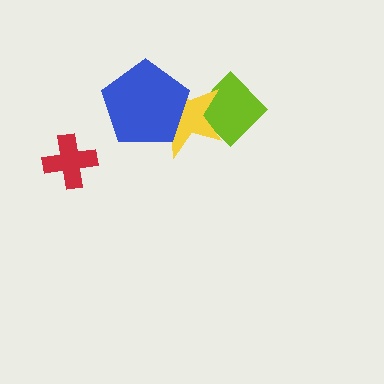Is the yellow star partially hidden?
Yes, it is partially covered by another shape.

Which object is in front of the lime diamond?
The yellow star is in front of the lime diamond.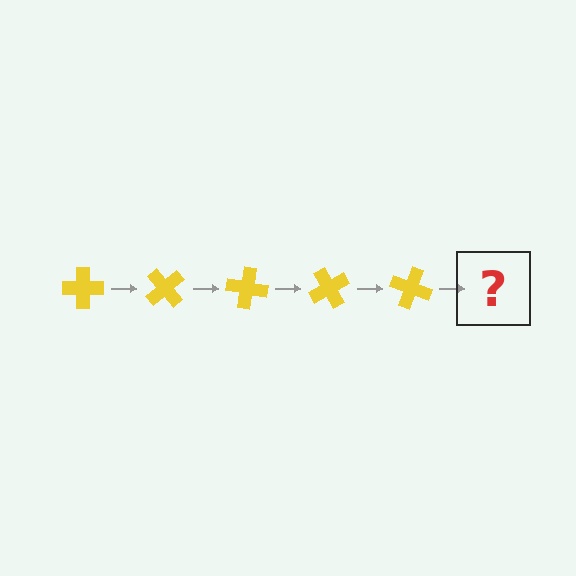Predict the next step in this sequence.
The next step is a yellow cross rotated 250 degrees.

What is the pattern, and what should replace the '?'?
The pattern is that the cross rotates 50 degrees each step. The '?' should be a yellow cross rotated 250 degrees.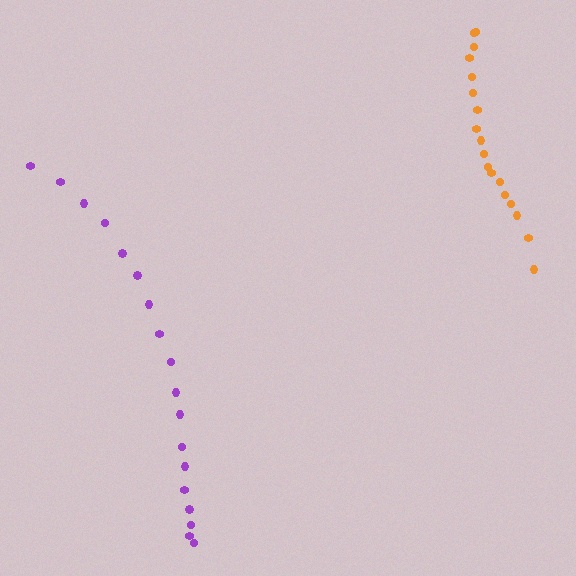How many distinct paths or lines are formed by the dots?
There are 2 distinct paths.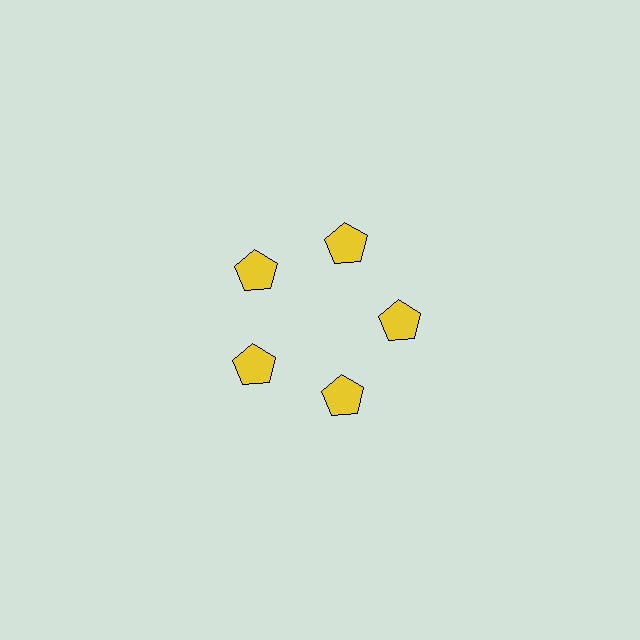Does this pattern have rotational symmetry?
Yes, this pattern has 5-fold rotational symmetry. It looks the same after rotating 72 degrees around the center.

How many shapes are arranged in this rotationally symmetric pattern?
There are 5 shapes, arranged in 5 groups of 1.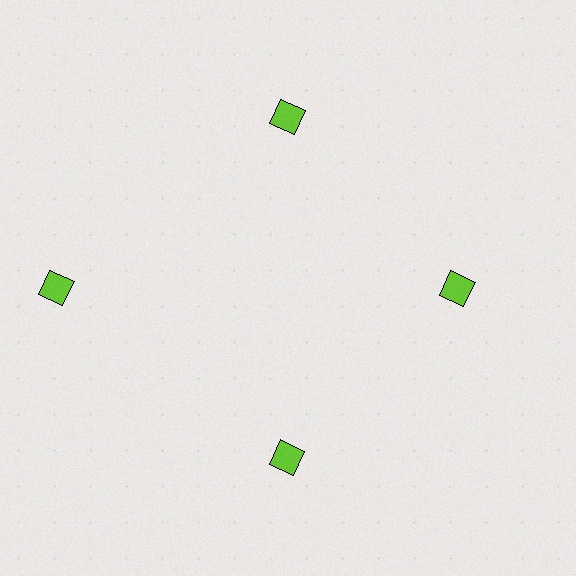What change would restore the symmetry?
The symmetry would be restored by moving it inward, back onto the ring so that all 4 squares sit at equal angles and equal distance from the center.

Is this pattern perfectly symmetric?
No. The 4 lime squares are arranged in a ring, but one element near the 9 o'clock position is pushed outward from the center, breaking the 4-fold rotational symmetry.